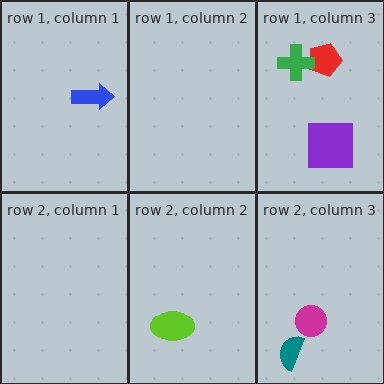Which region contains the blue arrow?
The row 1, column 1 region.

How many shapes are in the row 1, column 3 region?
3.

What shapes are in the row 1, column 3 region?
The red pentagon, the purple square, the green cross.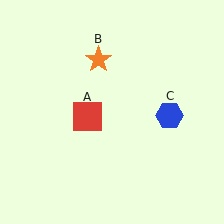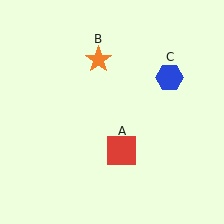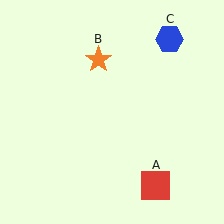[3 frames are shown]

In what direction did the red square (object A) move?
The red square (object A) moved down and to the right.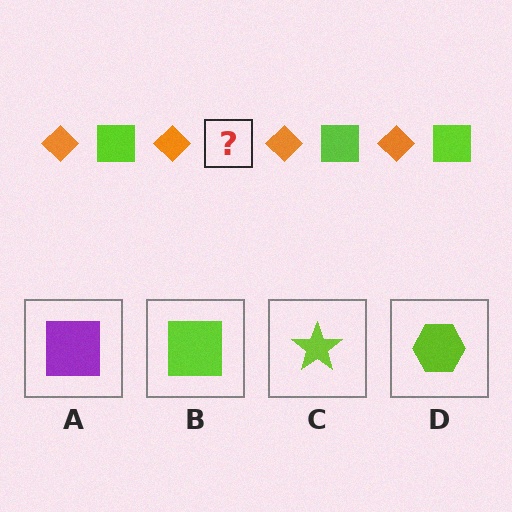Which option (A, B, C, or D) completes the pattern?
B.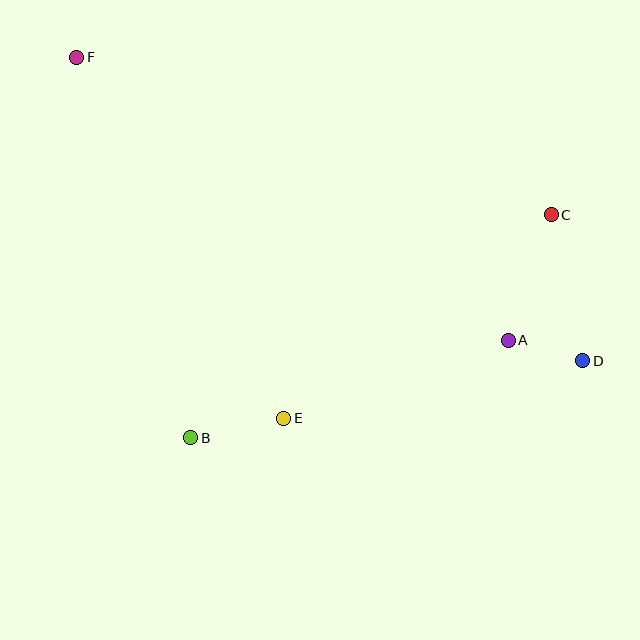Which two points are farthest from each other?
Points D and F are farthest from each other.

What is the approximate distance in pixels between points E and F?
The distance between E and F is approximately 416 pixels.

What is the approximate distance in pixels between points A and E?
The distance between A and E is approximately 238 pixels.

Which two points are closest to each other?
Points A and D are closest to each other.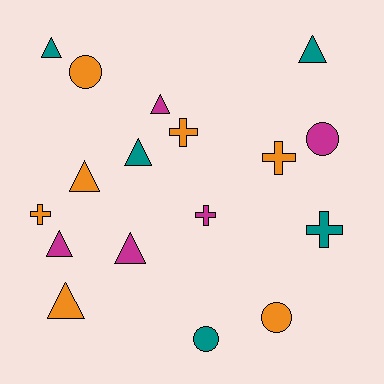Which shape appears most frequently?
Triangle, with 8 objects.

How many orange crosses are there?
There are 3 orange crosses.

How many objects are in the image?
There are 17 objects.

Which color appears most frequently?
Orange, with 7 objects.